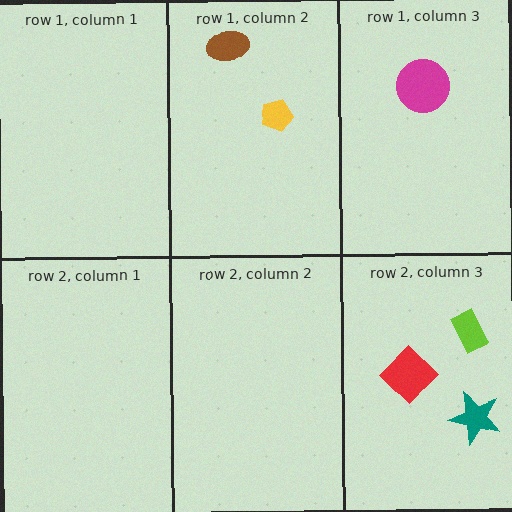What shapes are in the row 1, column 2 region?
The yellow pentagon, the brown ellipse.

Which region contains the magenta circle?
The row 1, column 3 region.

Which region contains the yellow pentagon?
The row 1, column 2 region.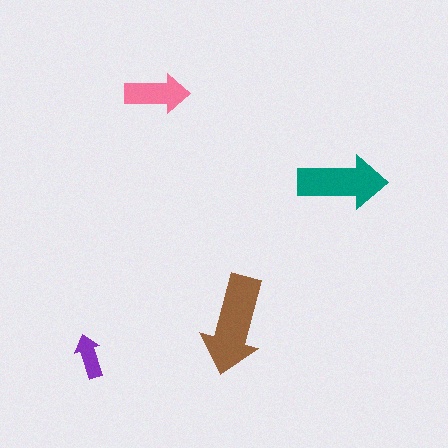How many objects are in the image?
There are 4 objects in the image.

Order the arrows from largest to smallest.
the brown one, the teal one, the pink one, the purple one.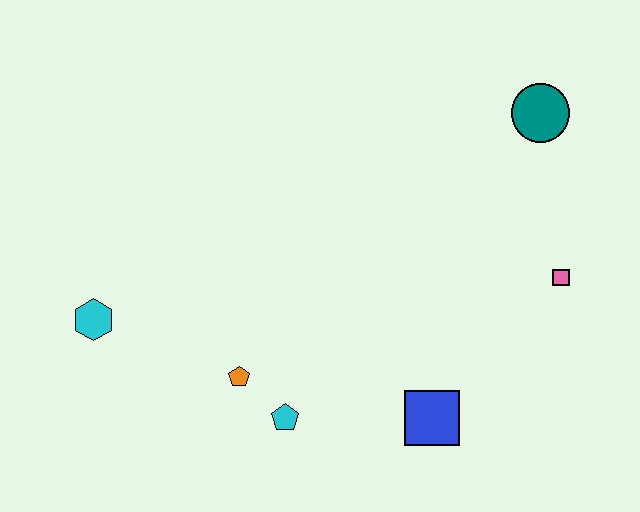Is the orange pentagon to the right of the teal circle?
No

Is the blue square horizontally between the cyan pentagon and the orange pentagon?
No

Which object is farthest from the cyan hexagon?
The teal circle is farthest from the cyan hexagon.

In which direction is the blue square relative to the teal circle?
The blue square is below the teal circle.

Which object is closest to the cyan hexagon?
The orange pentagon is closest to the cyan hexagon.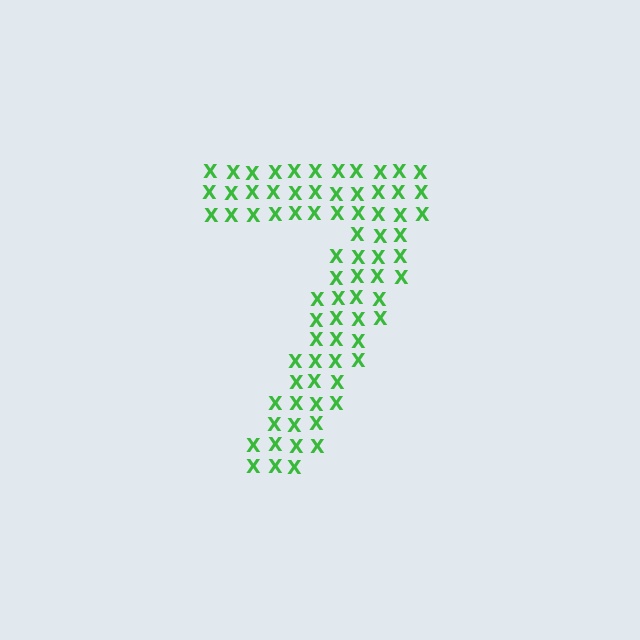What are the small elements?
The small elements are letter X's.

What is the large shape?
The large shape is the digit 7.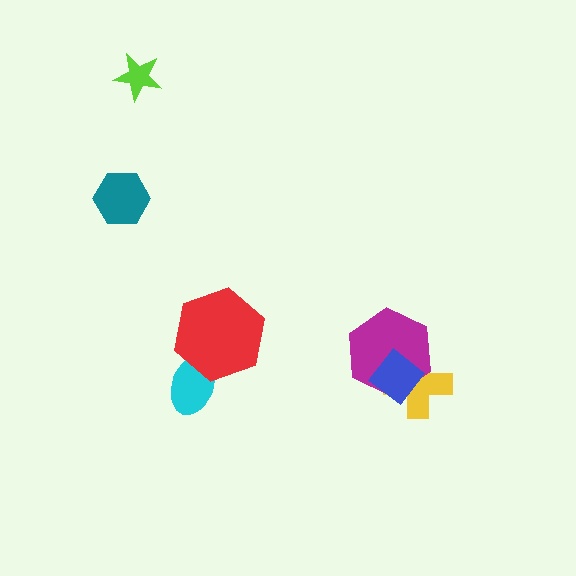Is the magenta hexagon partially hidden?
Yes, it is partially covered by another shape.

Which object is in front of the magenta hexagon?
The blue diamond is in front of the magenta hexagon.